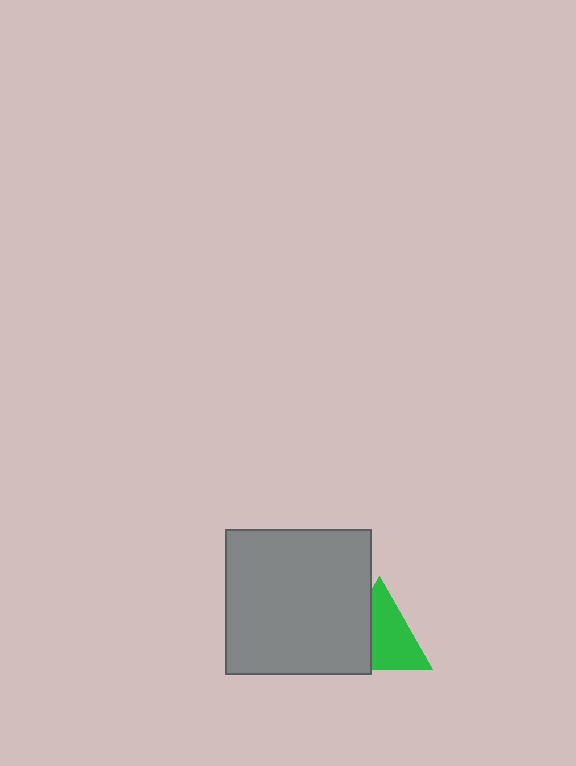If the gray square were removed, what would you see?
You would see the complete green triangle.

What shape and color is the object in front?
The object in front is a gray square.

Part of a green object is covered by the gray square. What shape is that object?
It is a triangle.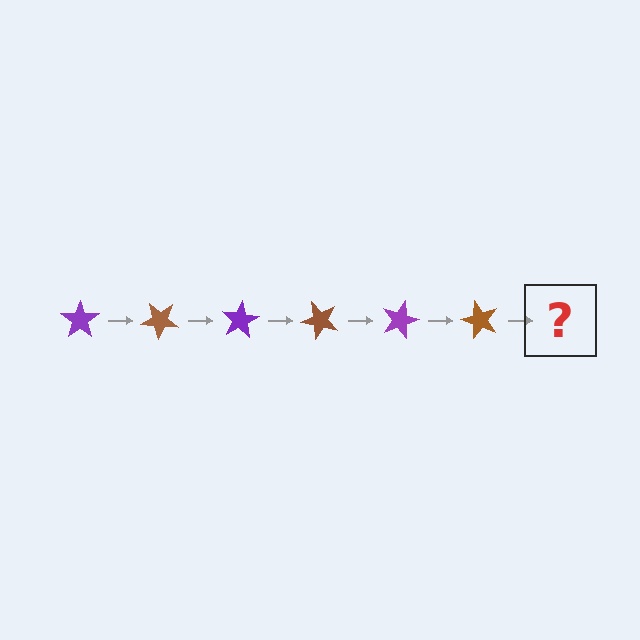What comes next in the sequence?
The next element should be a purple star, rotated 240 degrees from the start.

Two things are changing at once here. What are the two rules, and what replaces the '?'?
The two rules are that it rotates 40 degrees each step and the color cycles through purple and brown. The '?' should be a purple star, rotated 240 degrees from the start.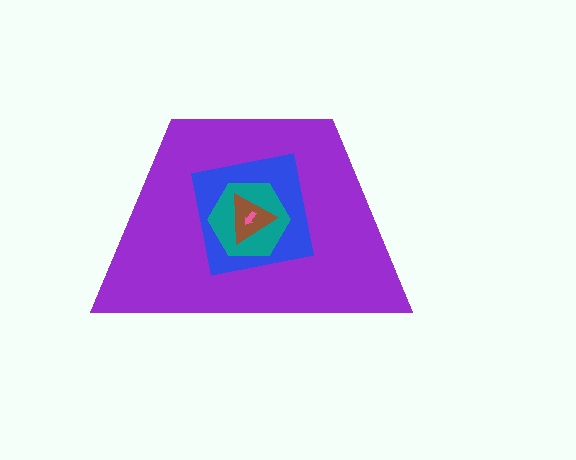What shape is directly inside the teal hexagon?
The brown triangle.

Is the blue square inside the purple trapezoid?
Yes.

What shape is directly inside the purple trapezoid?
The blue square.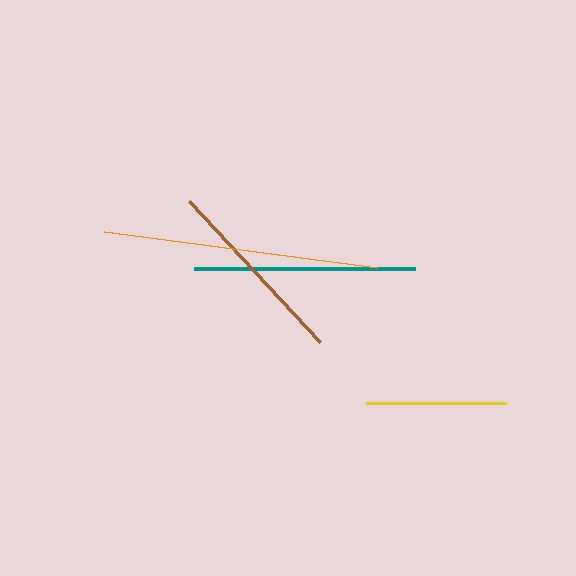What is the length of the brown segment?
The brown segment is approximately 192 pixels long.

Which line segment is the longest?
The orange line is the longest at approximately 275 pixels.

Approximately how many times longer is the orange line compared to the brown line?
The orange line is approximately 1.4 times the length of the brown line.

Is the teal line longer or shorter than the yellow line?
The teal line is longer than the yellow line.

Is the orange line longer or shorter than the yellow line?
The orange line is longer than the yellow line.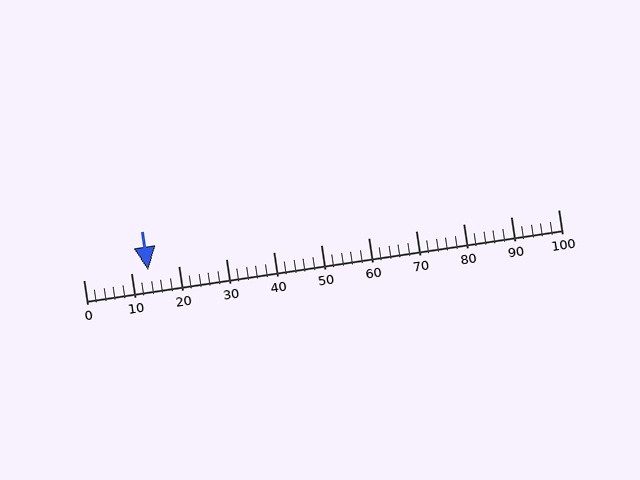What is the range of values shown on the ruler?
The ruler shows values from 0 to 100.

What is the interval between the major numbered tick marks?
The major tick marks are spaced 10 units apart.